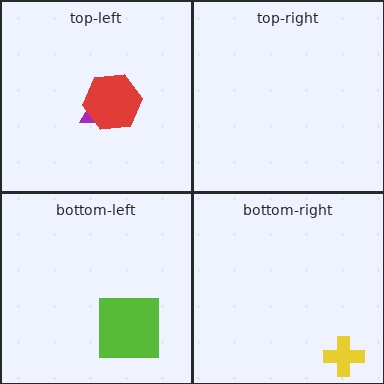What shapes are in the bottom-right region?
The yellow cross.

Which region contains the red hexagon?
The top-left region.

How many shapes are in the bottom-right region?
1.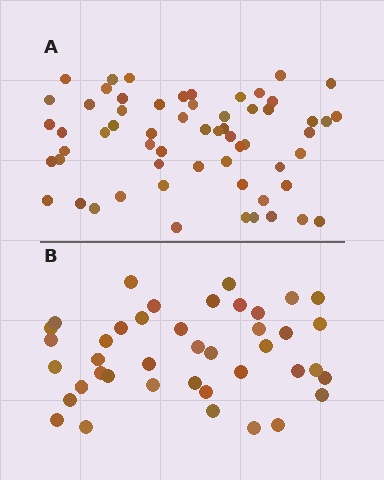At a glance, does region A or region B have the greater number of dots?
Region A (the top region) has more dots.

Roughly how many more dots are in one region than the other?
Region A has approximately 20 more dots than region B.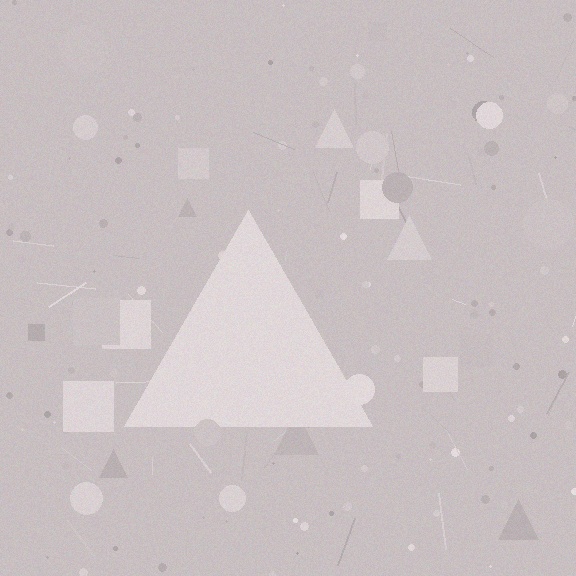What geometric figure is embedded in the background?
A triangle is embedded in the background.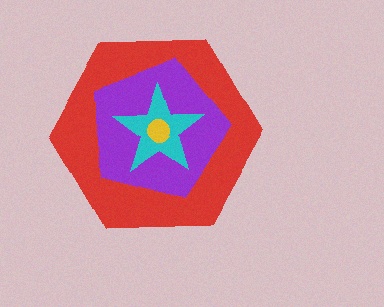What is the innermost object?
The yellow circle.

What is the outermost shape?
The red hexagon.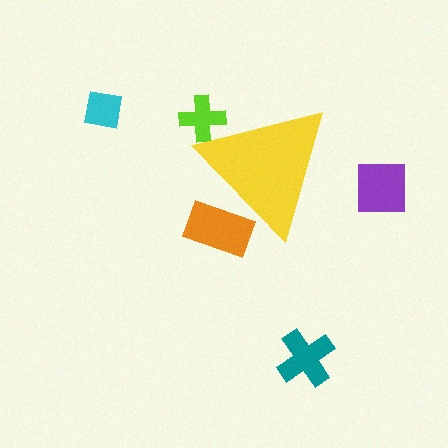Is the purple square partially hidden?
No, the purple square is fully visible.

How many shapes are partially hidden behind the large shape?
2 shapes are partially hidden.